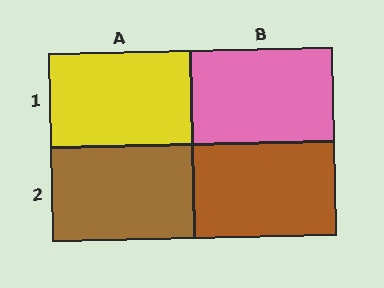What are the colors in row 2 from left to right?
Brown, brown.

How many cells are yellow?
1 cell is yellow.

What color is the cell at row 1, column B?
Pink.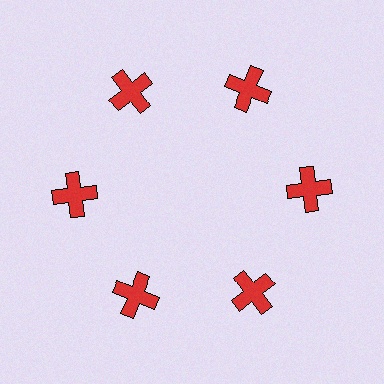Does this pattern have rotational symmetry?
Yes, this pattern has 6-fold rotational symmetry. It looks the same after rotating 60 degrees around the center.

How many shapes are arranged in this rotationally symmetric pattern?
There are 6 shapes, arranged in 6 groups of 1.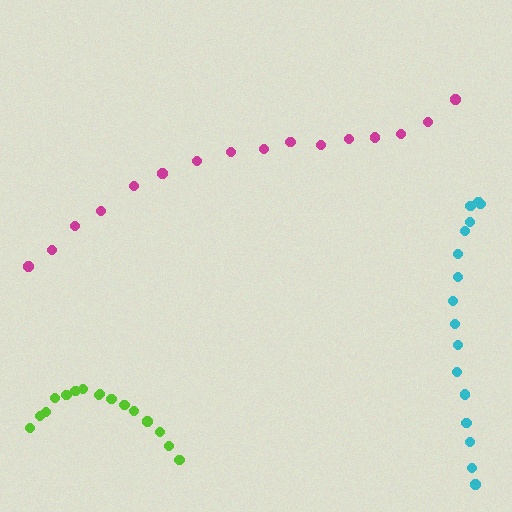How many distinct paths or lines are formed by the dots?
There are 3 distinct paths.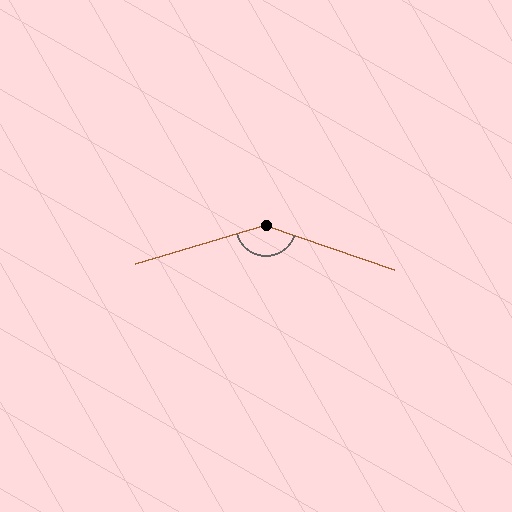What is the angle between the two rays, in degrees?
Approximately 145 degrees.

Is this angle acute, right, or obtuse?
It is obtuse.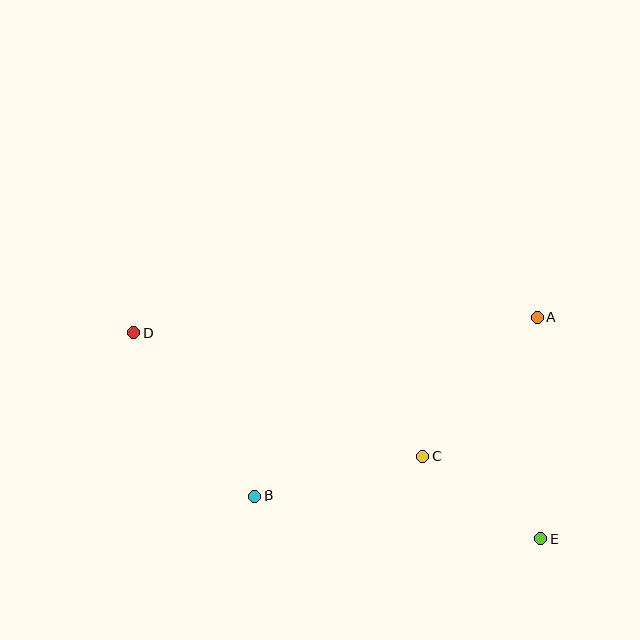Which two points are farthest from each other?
Points D and E are farthest from each other.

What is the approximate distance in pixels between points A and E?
The distance between A and E is approximately 222 pixels.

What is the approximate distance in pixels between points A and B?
The distance between A and B is approximately 335 pixels.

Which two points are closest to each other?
Points C and E are closest to each other.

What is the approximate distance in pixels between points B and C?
The distance between B and C is approximately 173 pixels.